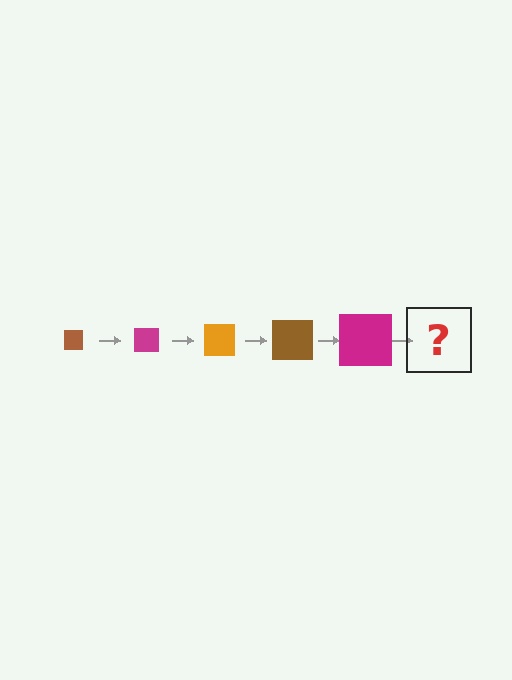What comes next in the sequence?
The next element should be an orange square, larger than the previous one.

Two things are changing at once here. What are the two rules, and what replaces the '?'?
The two rules are that the square grows larger each step and the color cycles through brown, magenta, and orange. The '?' should be an orange square, larger than the previous one.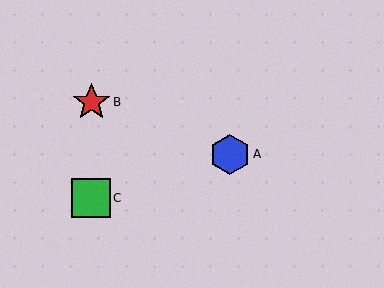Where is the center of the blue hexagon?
The center of the blue hexagon is at (230, 154).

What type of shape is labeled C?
Shape C is a green square.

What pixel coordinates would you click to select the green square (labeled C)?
Click at (91, 198) to select the green square C.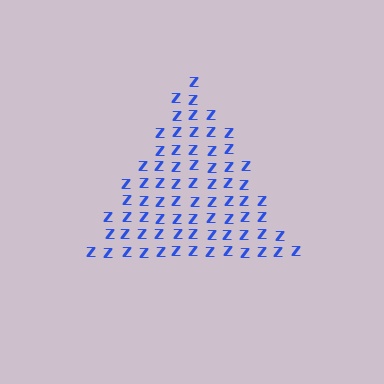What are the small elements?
The small elements are letter Z's.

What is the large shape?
The large shape is a triangle.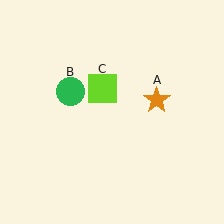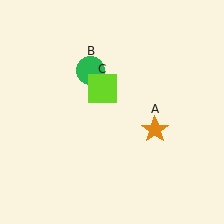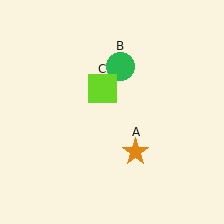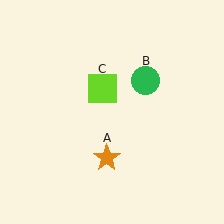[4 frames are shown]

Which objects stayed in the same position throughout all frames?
Lime square (object C) remained stationary.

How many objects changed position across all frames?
2 objects changed position: orange star (object A), green circle (object B).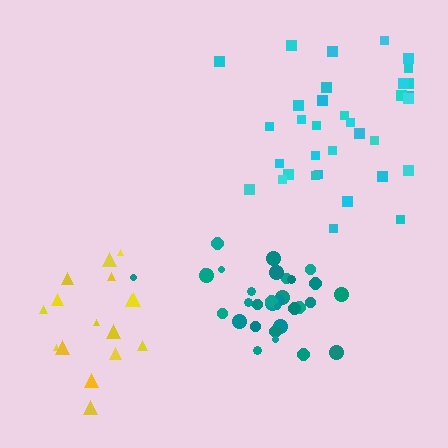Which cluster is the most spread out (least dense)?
Cyan.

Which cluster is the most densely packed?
Teal.